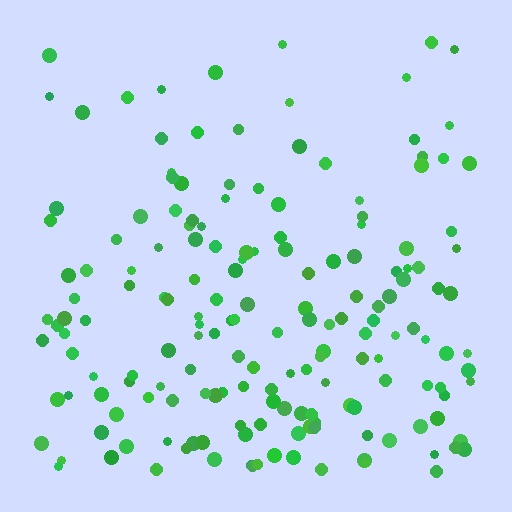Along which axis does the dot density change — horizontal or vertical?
Vertical.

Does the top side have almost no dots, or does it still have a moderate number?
Still a moderate number, just noticeably fewer than the bottom.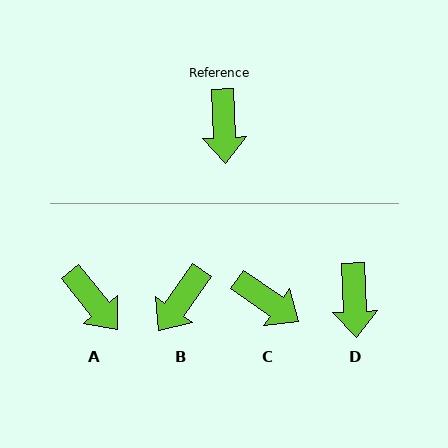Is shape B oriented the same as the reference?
No, it is off by about 38 degrees.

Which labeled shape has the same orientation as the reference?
D.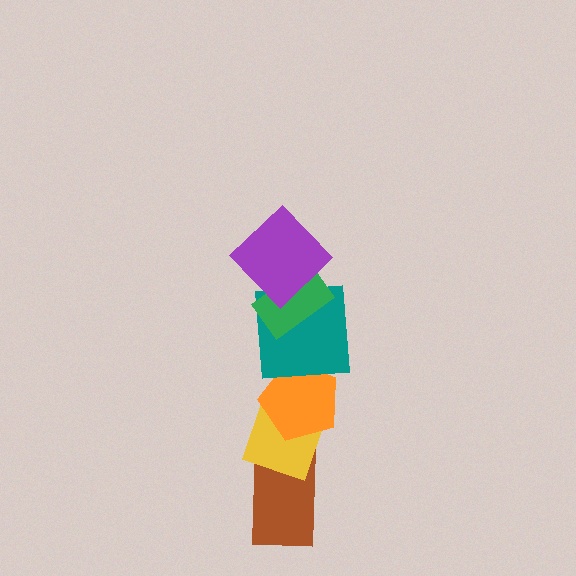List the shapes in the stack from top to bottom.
From top to bottom: the purple diamond, the green rectangle, the teal square, the orange pentagon, the yellow diamond, the brown rectangle.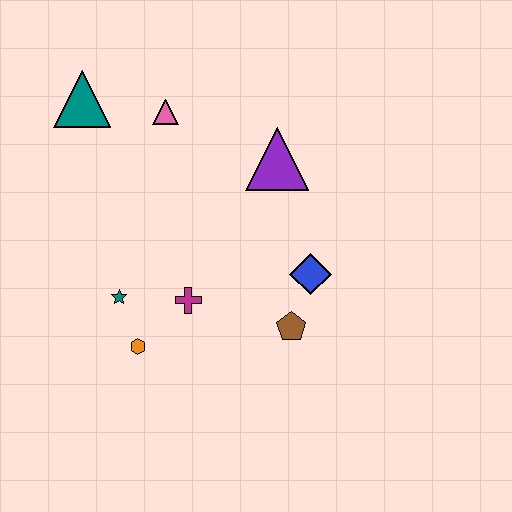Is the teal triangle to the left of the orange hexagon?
Yes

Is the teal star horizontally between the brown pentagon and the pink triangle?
No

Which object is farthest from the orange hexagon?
The teal triangle is farthest from the orange hexagon.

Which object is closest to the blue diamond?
The brown pentagon is closest to the blue diamond.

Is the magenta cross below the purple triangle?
Yes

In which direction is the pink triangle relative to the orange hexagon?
The pink triangle is above the orange hexagon.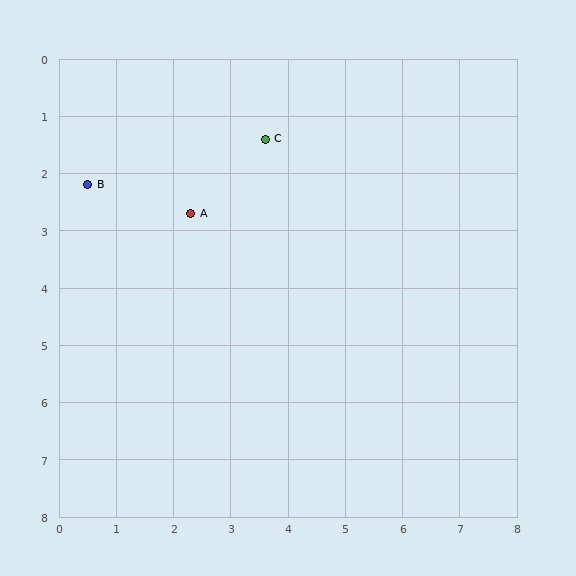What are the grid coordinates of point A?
Point A is at approximately (2.3, 2.7).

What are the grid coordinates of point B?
Point B is at approximately (0.5, 2.2).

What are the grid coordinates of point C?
Point C is at approximately (3.6, 1.4).